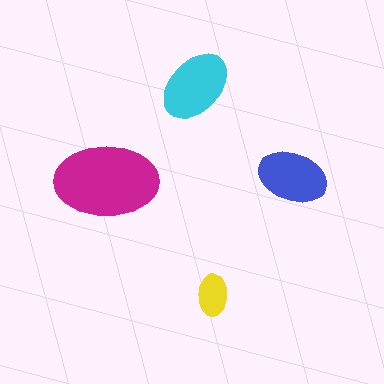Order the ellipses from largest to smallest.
the magenta one, the cyan one, the blue one, the yellow one.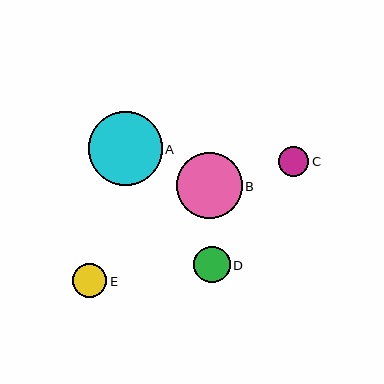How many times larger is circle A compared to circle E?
Circle A is approximately 2.1 times the size of circle E.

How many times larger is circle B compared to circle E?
Circle B is approximately 1.9 times the size of circle E.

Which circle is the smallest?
Circle C is the smallest with a size of approximately 30 pixels.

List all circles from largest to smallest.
From largest to smallest: A, B, D, E, C.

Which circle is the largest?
Circle A is the largest with a size of approximately 73 pixels.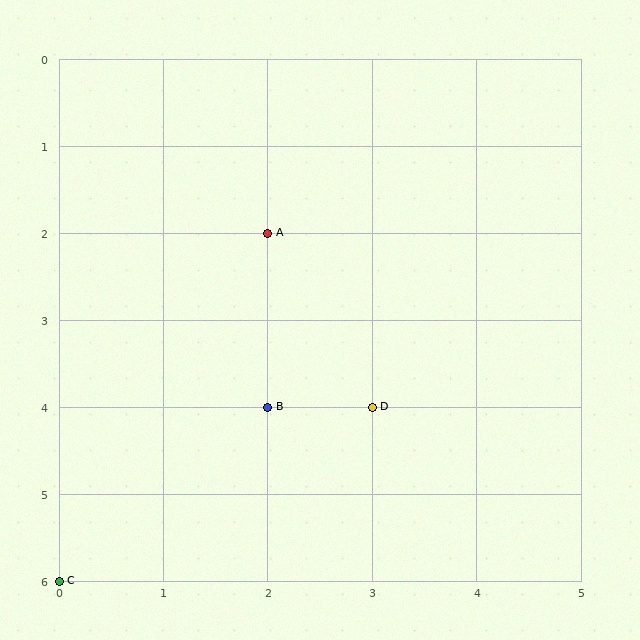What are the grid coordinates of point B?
Point B is at grid coordinates (2, 4).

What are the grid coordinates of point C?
Point C is at grid coordinates (0, 6).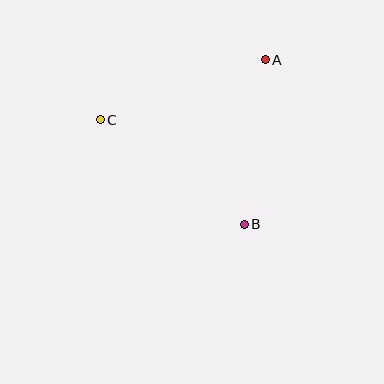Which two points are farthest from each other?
Points B and C are farthest from each other.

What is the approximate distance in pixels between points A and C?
The distance between A and C is approximately 175 pixels.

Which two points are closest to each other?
Points A and B are closest to each other.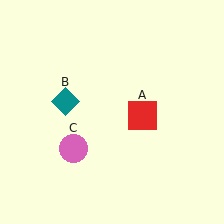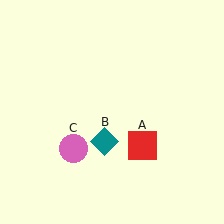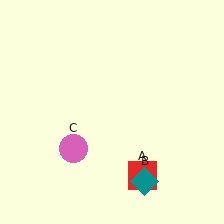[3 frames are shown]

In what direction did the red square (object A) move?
The red square (object A) moved down.